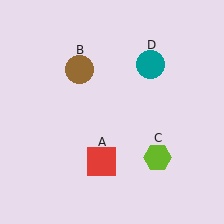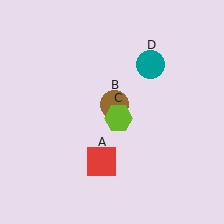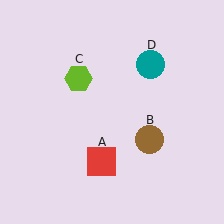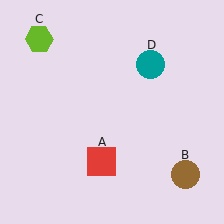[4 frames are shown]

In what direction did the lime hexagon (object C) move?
The lime hexagon (object C) moved up and to the left.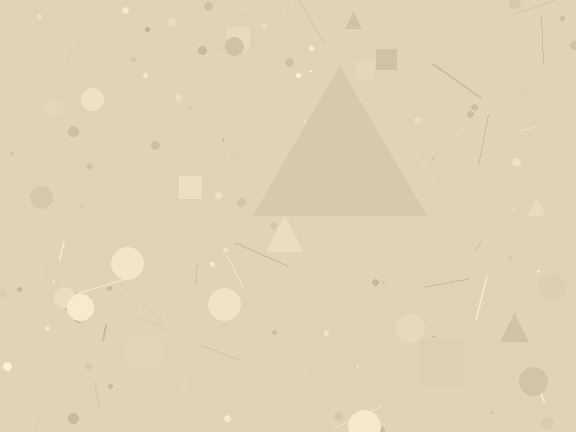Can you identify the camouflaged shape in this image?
The camouflaged shape is a triangle.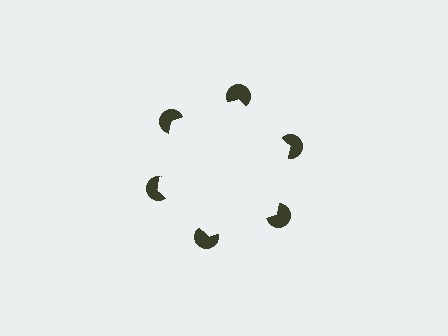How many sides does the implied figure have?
6 sides.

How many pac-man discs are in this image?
There are 6 — one at each vertex of the illusory hexagon.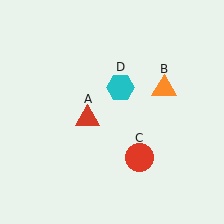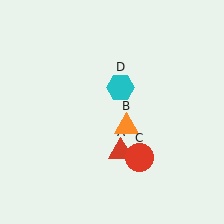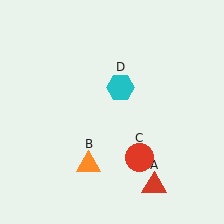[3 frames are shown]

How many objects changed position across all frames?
2 objects changed position: red triangle (object A), orange triangle (object B).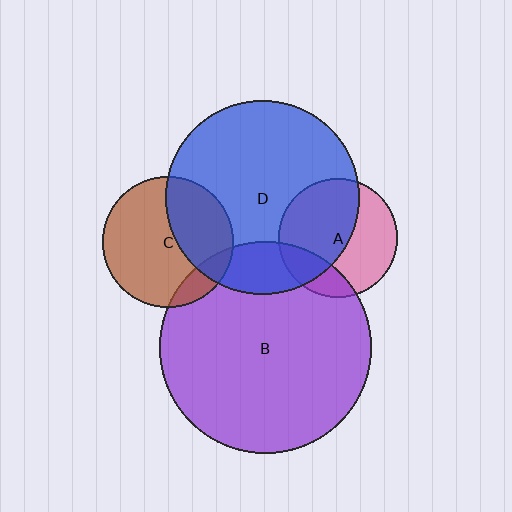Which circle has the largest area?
Circle B (purple).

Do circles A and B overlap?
Yes.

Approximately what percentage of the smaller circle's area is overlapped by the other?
Approximately 20%.